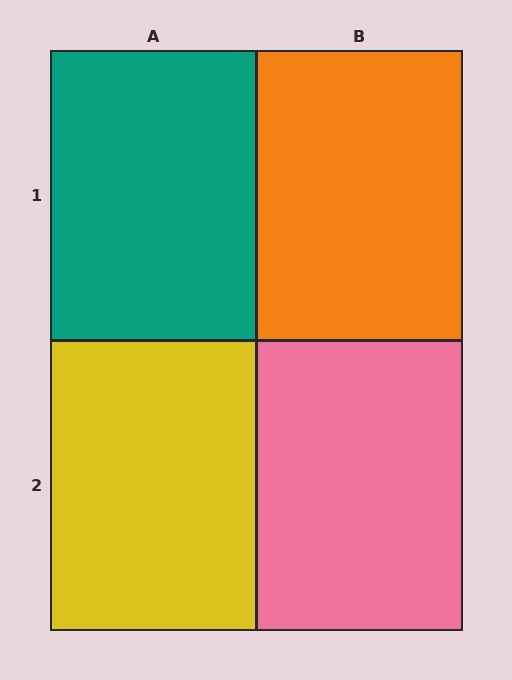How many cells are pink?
1 cell is pink.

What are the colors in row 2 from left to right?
Yellow, pink.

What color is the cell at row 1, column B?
Orange.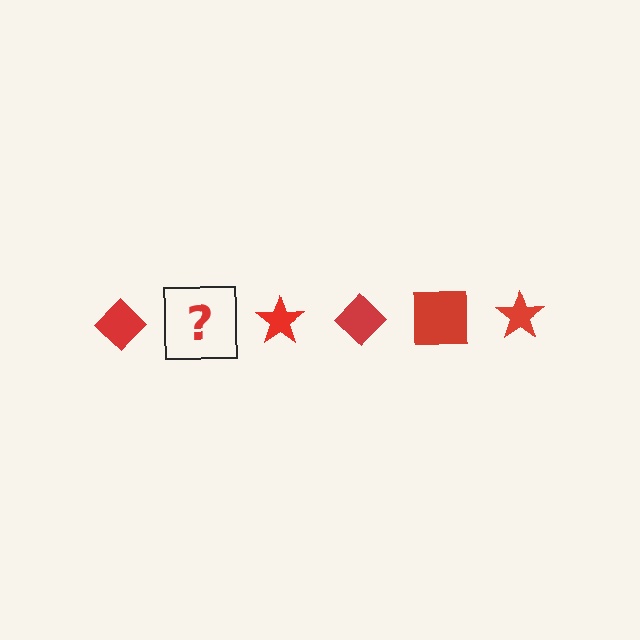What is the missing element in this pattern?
The missing element is a red square.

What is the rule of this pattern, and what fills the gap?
The rule is that the pattern cycles through diamond, square, star shapes in red. The gap should be filled with a red square.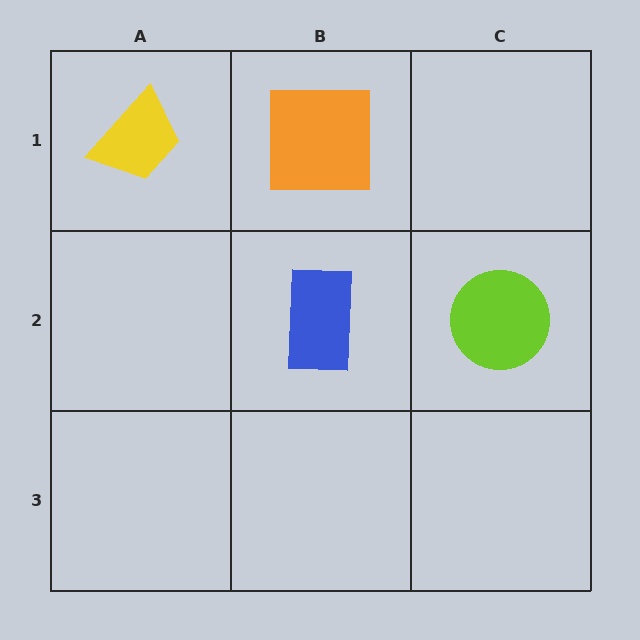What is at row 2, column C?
A lime circle.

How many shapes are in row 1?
2 shapes.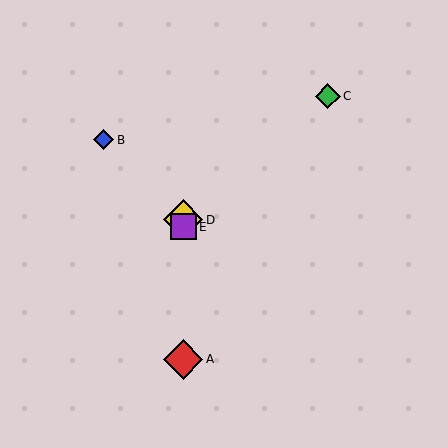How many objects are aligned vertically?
3 objects (A, D, E) are aligned vertically.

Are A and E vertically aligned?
Yes, both are at x≈183.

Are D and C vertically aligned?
No, D is at x≈183 and C is at x≈328.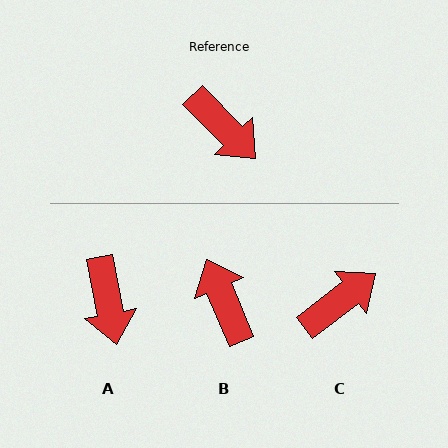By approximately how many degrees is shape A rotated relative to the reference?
Approximately 33 degrees clockwise.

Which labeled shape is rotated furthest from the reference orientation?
B, about 158 degrees away.